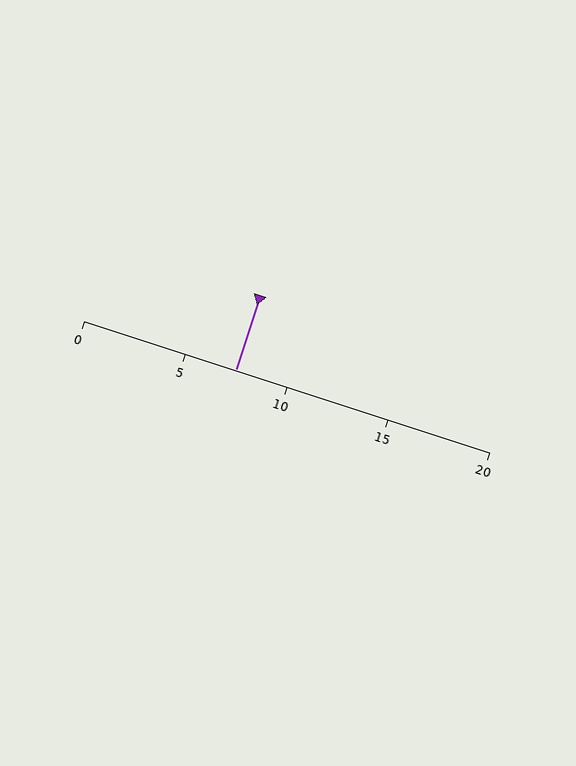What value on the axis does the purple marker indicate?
The marker indicates approximately 7.5.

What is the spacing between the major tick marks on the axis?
The major ticks are spaced 5 apart.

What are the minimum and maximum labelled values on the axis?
The axis runs from 0 to 20.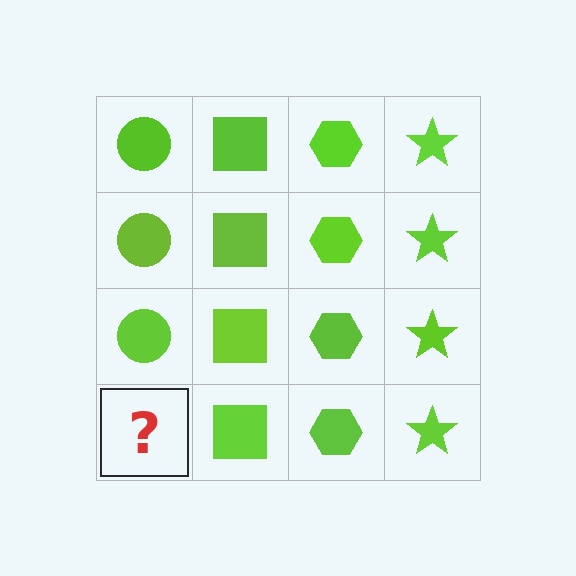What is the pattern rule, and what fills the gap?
The rule is that each column has a consistent shape. The gap should be filled with a lime circle.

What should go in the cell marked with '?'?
The missing cell should contain a lime circle.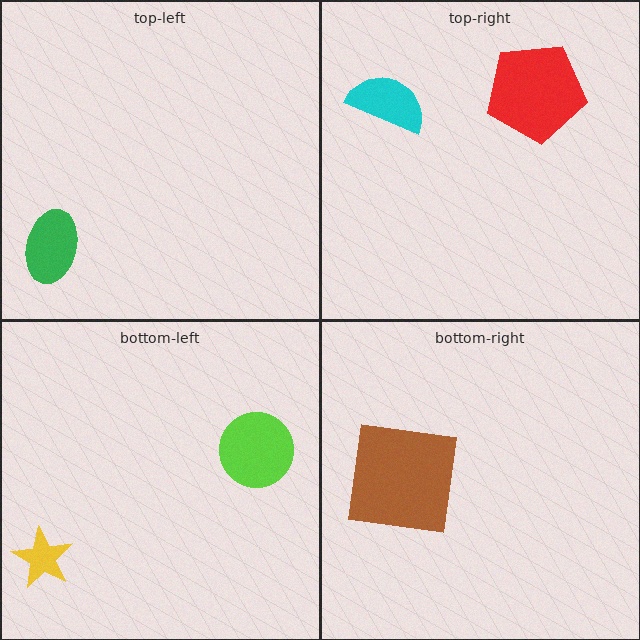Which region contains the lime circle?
The bottom-left region.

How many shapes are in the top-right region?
2.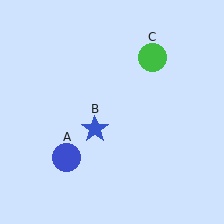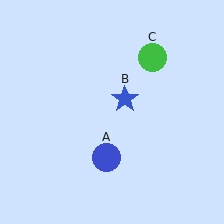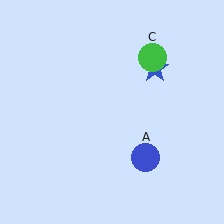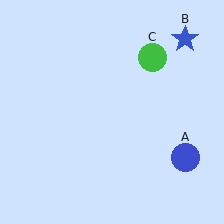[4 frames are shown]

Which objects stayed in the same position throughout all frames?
Green circle (object C) remained stationary.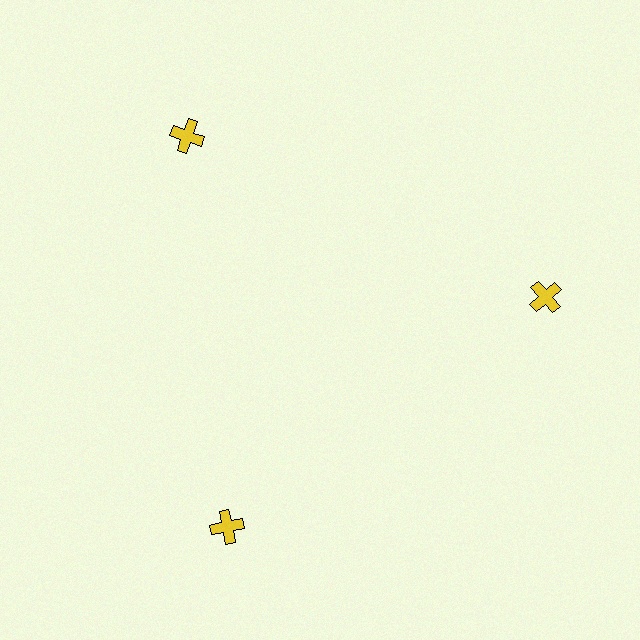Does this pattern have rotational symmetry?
Yes, this pattern has 3-fold rotational symmetry. It looks the same after rotating 120 degrees around the center.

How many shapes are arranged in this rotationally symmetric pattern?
There are 3 shapes, arranged in 3 groups of 1.